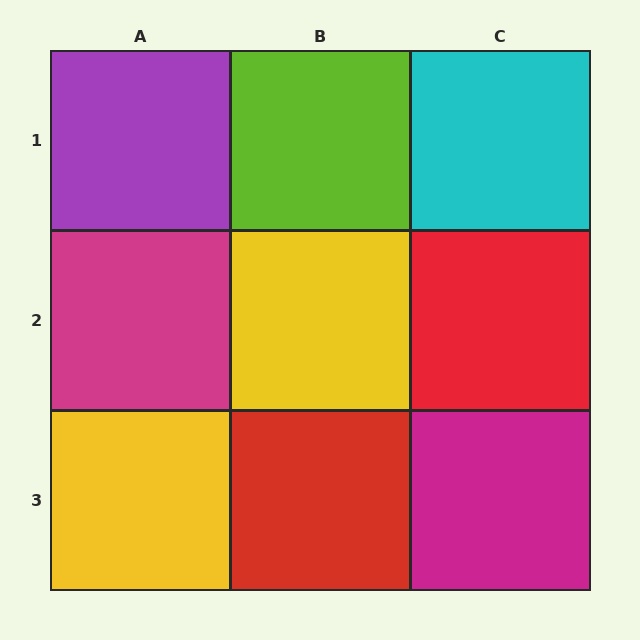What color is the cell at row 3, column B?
Red.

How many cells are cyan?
1 cell is cyan.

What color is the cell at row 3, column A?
Yellow.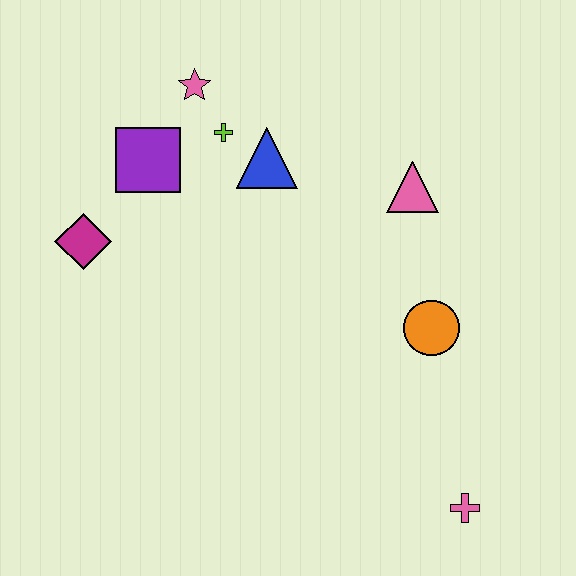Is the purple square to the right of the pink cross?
No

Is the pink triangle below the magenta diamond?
No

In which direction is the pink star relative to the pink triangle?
The pink star is to the left of the pink triangle.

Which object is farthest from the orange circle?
The magenta diamond is farthest from the orange circle.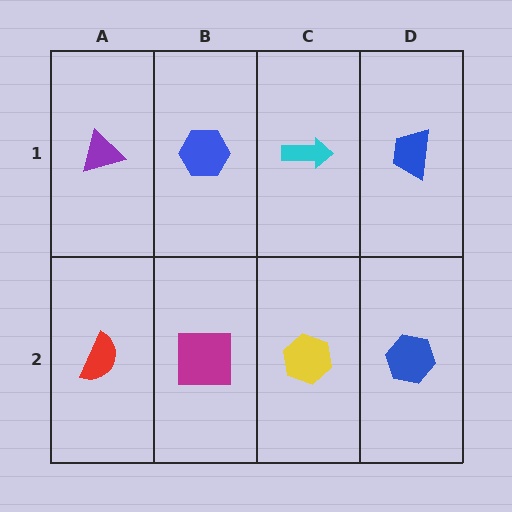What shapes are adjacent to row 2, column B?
A blue hexagon (row 1, column B), a red semicircle (row 2, column A), a yellow hexagon (row 2, column C).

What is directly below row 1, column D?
A blue hexagon.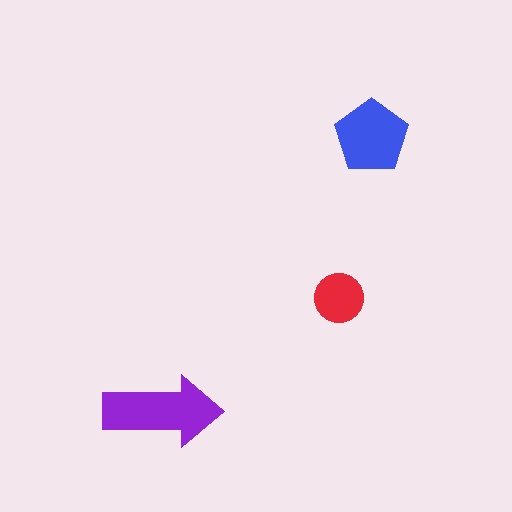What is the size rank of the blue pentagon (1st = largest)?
2nd.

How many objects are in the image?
There are 3 objects in the image.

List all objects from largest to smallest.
The purple arrow, the blue pentagon, the red circle.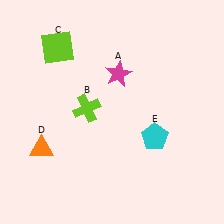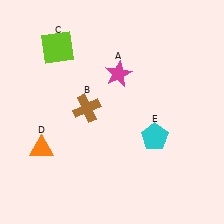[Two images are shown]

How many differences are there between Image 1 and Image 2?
There is 1 difference between the two images.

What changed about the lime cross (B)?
In Image 1, B is lime. In Image 2, it changed to brown.